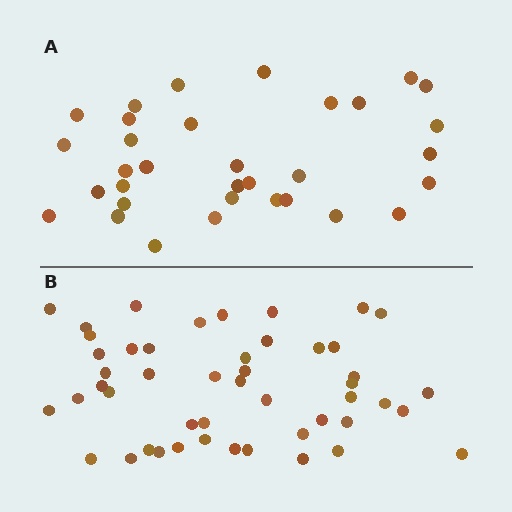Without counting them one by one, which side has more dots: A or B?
Region B (the bottom region) has more dots.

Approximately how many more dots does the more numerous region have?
Region B has approximately 15 more dots than region A.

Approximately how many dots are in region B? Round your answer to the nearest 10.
About 50 dots. (The exact count is 48, which rounds to 50.)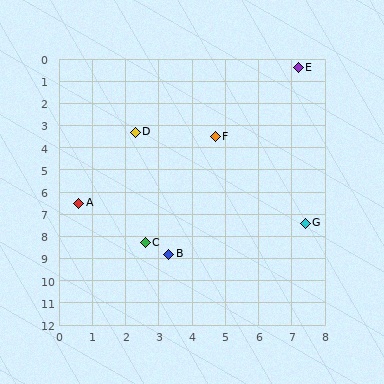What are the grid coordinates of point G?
Point G is at approximately (7.4, 7.4).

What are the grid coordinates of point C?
Point C is at approximately (2.6, 8.3).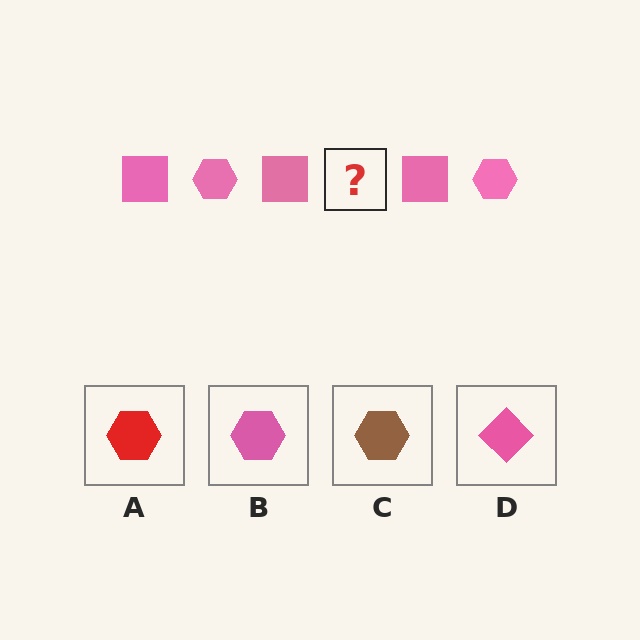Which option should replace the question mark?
Option B.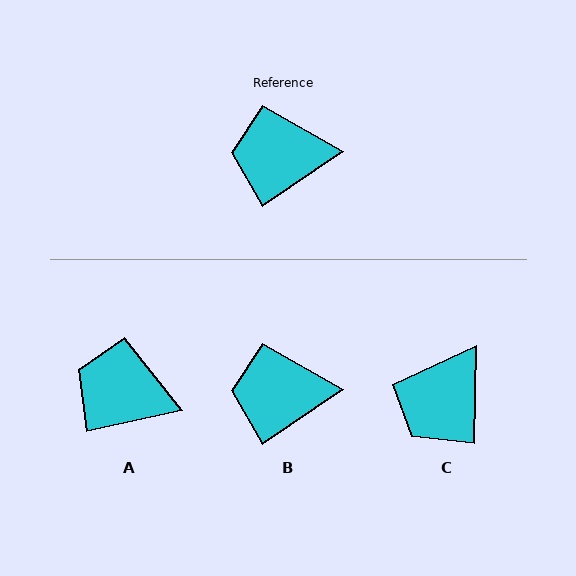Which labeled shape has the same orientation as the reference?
B.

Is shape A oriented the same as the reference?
No, it is off by about 22 degrees.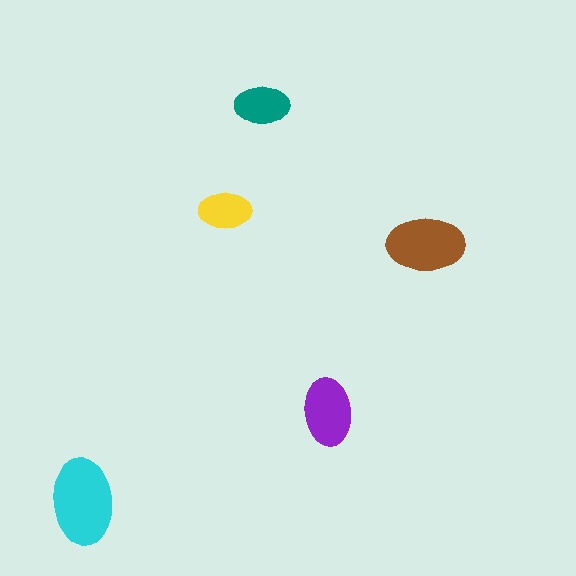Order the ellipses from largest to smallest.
the cyan one, the brown one, the purple one, the teal one, the yellow one.